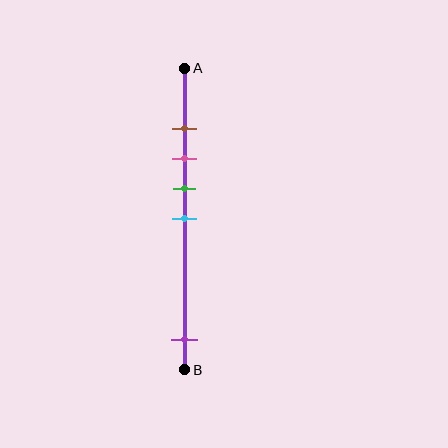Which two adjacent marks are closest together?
The brown and pink marks are the closest adjacent pair.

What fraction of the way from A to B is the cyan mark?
The cyan mark is approximately 50% (0.5) of the way from A to B.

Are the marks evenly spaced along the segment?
No, the marks are not evenly spaced.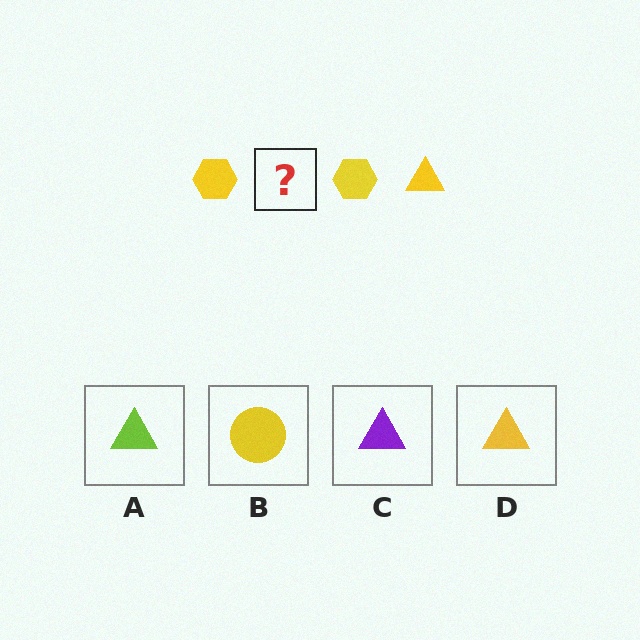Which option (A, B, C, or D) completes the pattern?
D.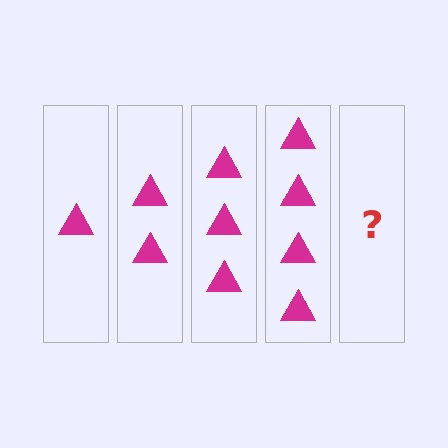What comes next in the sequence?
The next element should be 5 triangles.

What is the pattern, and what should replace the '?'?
The pattern is that each step adds one more triangle. The '?' should be 5 triangles.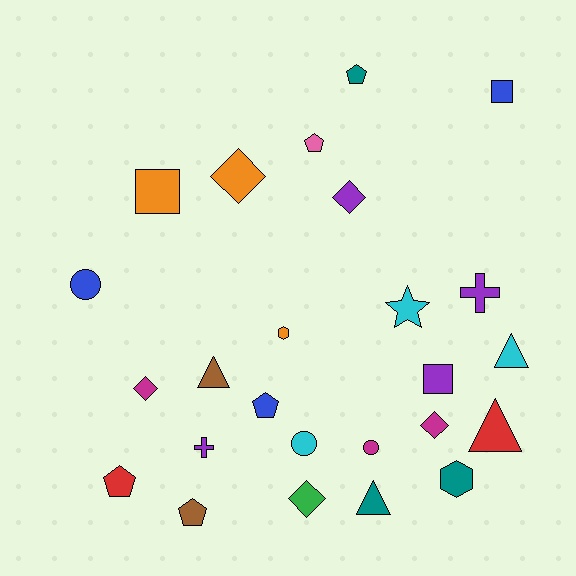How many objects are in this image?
There are 25 objects.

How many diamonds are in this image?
There are 5 diamonds.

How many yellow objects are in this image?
There are no yellow objects.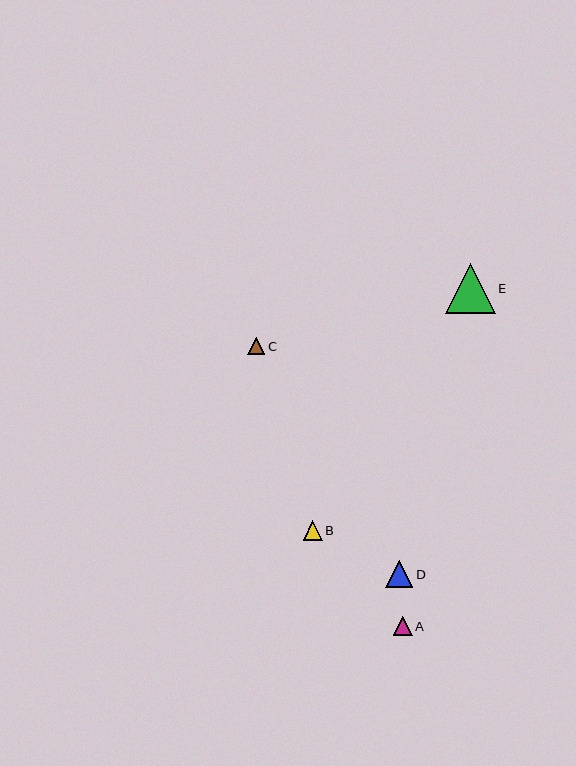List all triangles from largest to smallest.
From largest to smallest: E, D, B, A, C.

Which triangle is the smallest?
Triangle C is the smallest with a size of approximately 17 pixels.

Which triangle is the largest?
Triangle E is the largest with a size of approximately 49 pixels.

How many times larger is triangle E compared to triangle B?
Triangle E is approximately 2.5 times the size of triangle B.